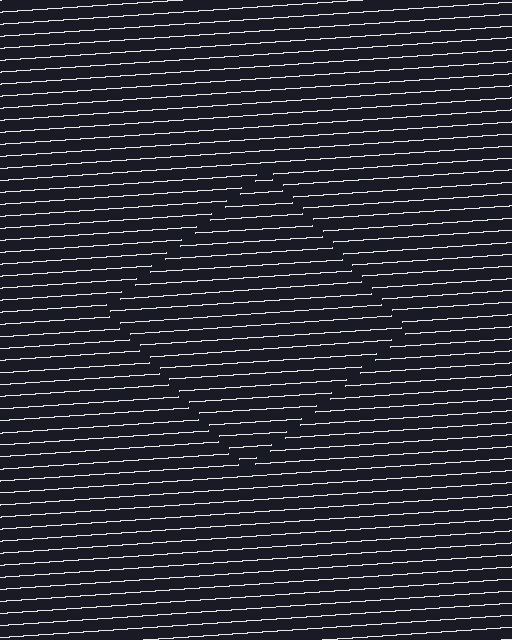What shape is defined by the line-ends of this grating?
An illusory square. The interior of the shape contains the same grating, shifted by half a period — the contour is defined by the phase discontinuity where line-ends from the inner and outer gratings abut.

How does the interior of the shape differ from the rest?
The interior of the shape contains the same grating, shifted by half a period — the contour is defined by the phase discontinuity where line-ends from the inner and outer gratings abut.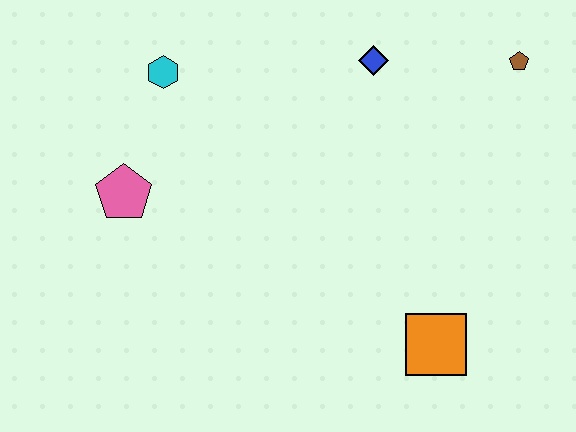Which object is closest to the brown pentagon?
The blue diamond is closest to the brown pentagon.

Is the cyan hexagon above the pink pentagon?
Yes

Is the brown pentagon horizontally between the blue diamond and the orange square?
No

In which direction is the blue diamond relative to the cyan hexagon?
The blue diamond is to the right of the cyan hexagon.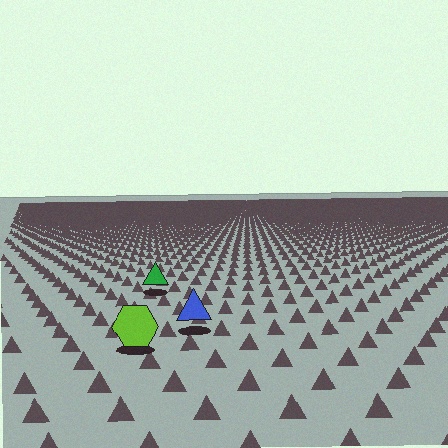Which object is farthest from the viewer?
The green triangle is farthest from the viewer. It appears smaller and the ground texture around it is denser.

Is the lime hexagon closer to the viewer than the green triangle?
Yes. The lime hexagon is closer — you can tell from the texture gradient: the ground texture is coarser near it.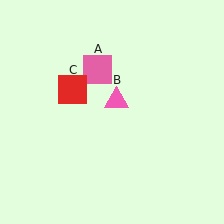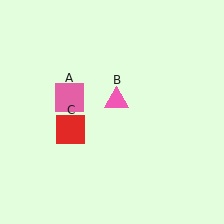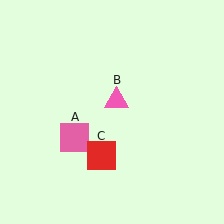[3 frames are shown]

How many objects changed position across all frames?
2 objects changed position: pink square (object A), red square (object C).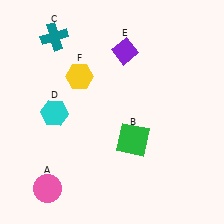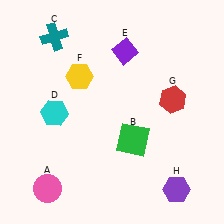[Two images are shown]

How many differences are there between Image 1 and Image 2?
There are 2 differences between the two images.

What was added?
A red hexagon (G), a purple hexagon (H) were added in Image 2.